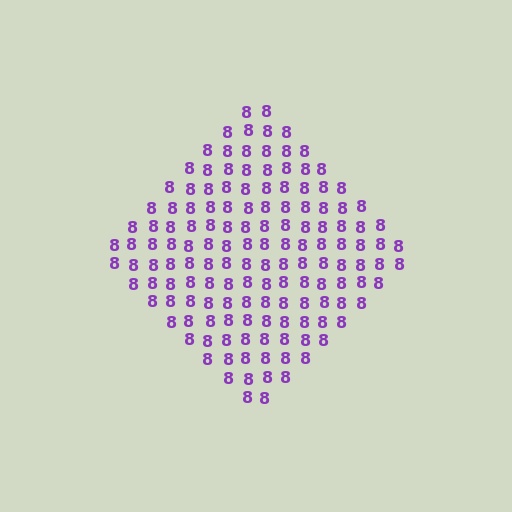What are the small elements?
The small elements are digit 8's.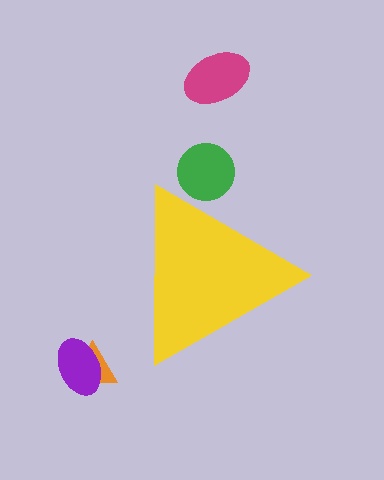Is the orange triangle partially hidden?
No, the orange triangle is fully visible.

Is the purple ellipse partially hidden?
No, the purple ellipse is fully visible.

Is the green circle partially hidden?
Yes, the green circle is partially hidden behind the yellow triangle.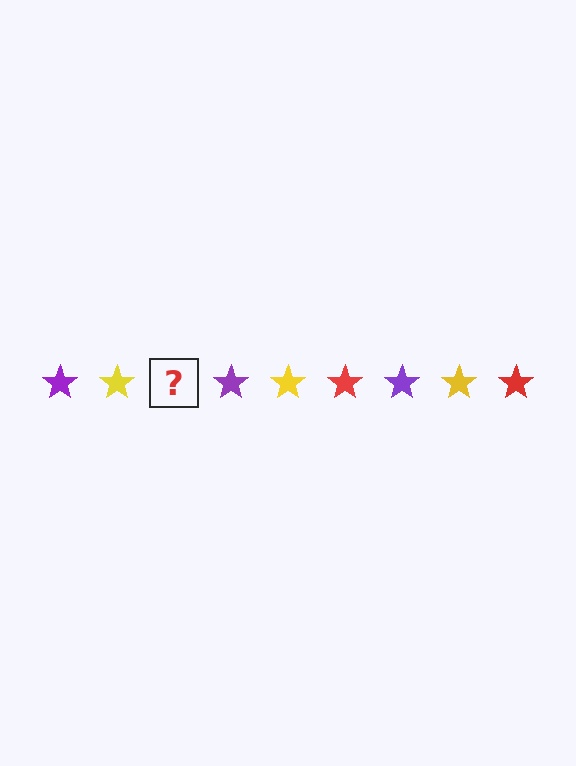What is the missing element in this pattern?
The missing element is a red star.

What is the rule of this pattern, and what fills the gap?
The rule is that the pattern cycles through purple, yellow, red stars. The gap should be filled with a red star.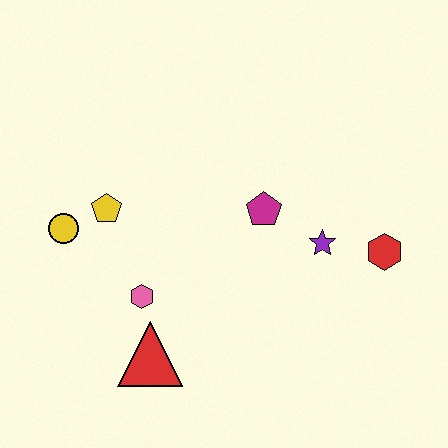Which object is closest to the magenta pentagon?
The purple star is closest to the magenta pentagon.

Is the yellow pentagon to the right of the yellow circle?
Yes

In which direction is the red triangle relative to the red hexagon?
The red triangle is to the left of the red hexagon.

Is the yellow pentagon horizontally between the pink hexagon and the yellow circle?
Yes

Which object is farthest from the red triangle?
The red hexagon is farthest from the red triangle.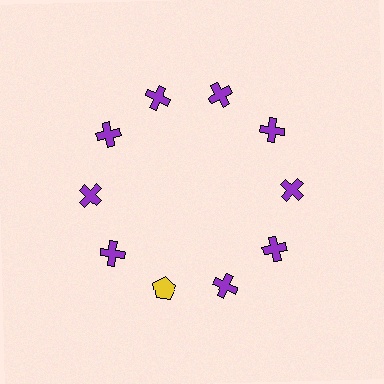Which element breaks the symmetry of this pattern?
The yellow pentagon at roughly the 7 o'clock position breaks the symmetry. All other shapes are purple crosses.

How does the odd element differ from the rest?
It differs in both color (yellow instead of purple) and shape (pentagon instead of cross).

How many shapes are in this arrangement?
There are 10 shapes arranged in a ring pattern.